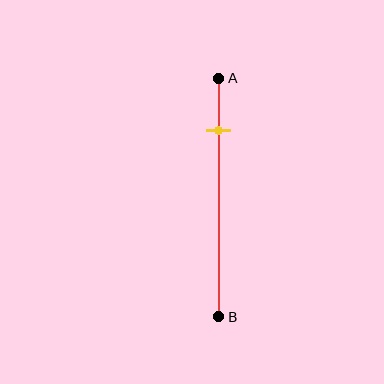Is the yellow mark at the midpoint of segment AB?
No, the mark is at about 20% from A, not at the 50% midpoint.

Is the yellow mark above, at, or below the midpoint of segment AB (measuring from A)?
The yellow mark is above the midpoint of segment AB.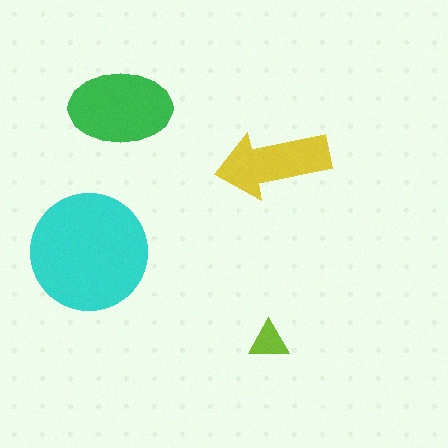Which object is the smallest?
The lime triangle.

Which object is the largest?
The cyan circle.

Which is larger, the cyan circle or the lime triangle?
The cyan circle.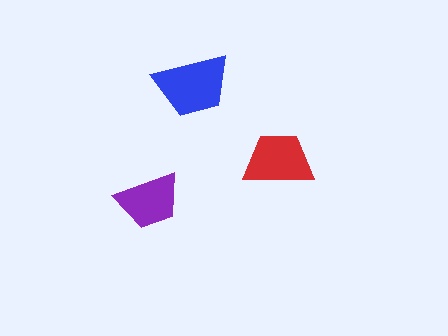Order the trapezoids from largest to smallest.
the blue one, the red one, the purple one.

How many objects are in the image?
There are 3 objects in the image.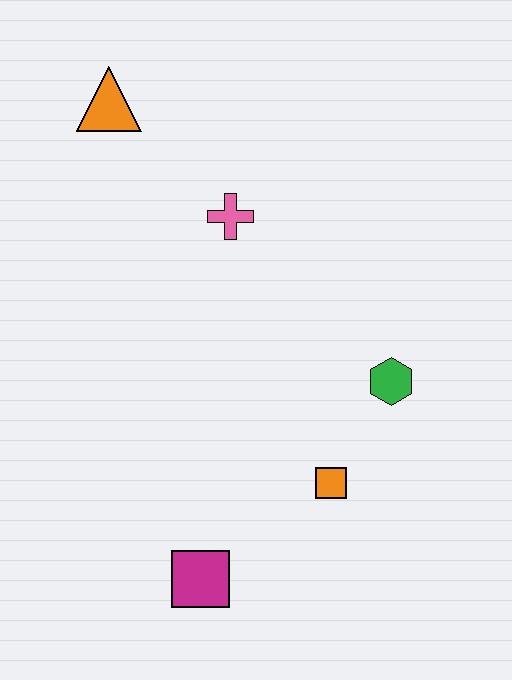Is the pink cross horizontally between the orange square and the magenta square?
Yes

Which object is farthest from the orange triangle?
The magenta square is farthest from the orange triangle.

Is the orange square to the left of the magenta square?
No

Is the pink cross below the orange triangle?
Yes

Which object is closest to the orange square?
The green hexagon is closest to the orange square.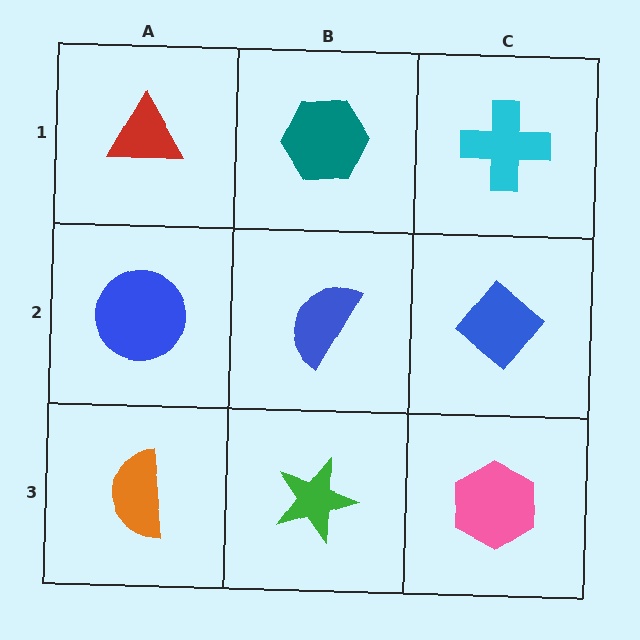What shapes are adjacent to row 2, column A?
A red triangle (row 1, column A), an orange semicircle (row 3, column A), a blue semicircle (row 2, column B).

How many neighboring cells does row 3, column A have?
2.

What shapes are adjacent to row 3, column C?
A blue diamond (row 2, column C), a green star (row 3, column B).